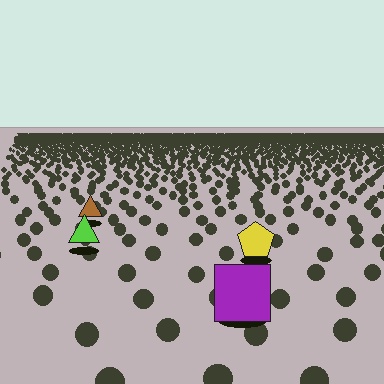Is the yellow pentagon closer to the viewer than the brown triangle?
Yes. The yellow pentagon is closer — you can tell from the texture gradient: the ground texture is coarser near it.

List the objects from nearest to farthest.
From nearest to farthest: the purple square, the yellow pentagon, the lime triangle, the brown triangle.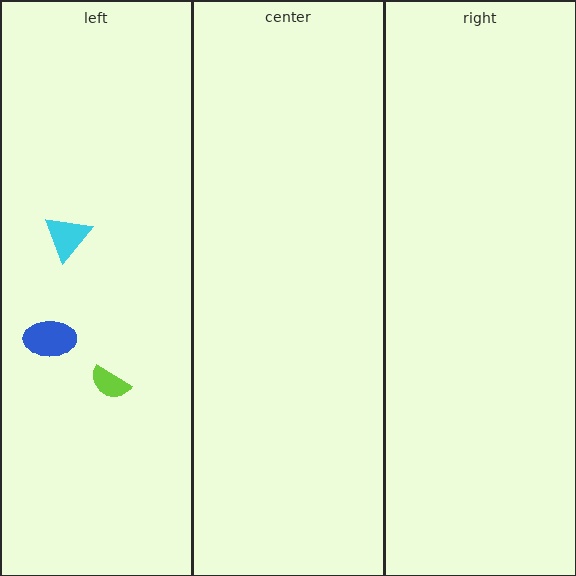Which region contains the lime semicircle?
The left region.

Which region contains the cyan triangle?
The left region.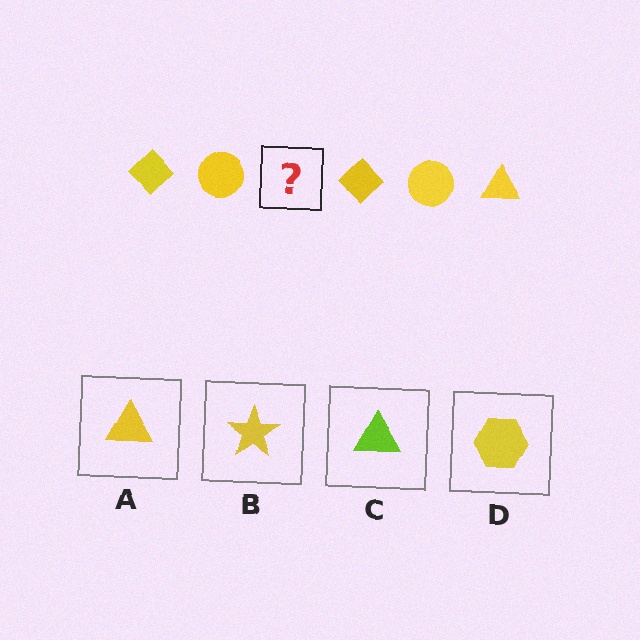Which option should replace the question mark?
Option A.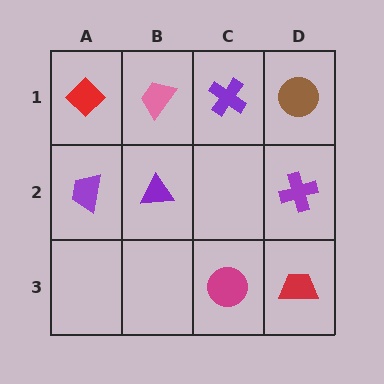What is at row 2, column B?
A purple triangle.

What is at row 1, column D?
A brown circle.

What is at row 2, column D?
A purple cross.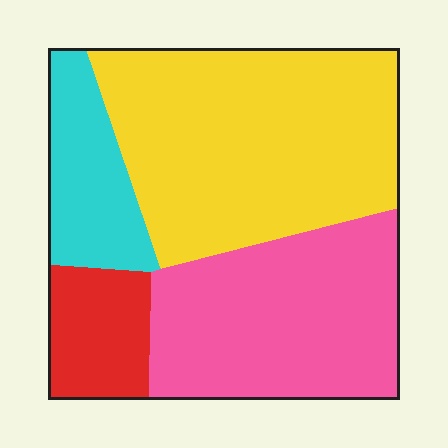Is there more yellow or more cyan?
Yellow.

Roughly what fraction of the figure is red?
Red takes up about one tenth (1/10) of the figure.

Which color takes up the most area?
Yellow, at roughly 45%.